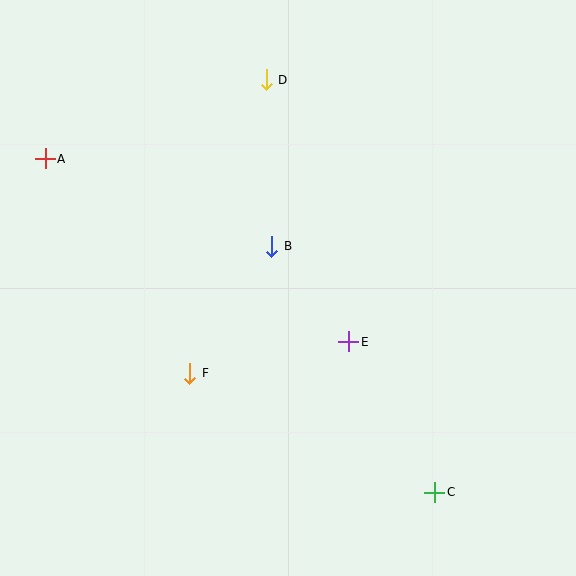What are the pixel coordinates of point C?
Point C is at (435, 492).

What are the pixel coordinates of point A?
Point A is at (45, 159).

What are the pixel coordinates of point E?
Point E is at (349, 342).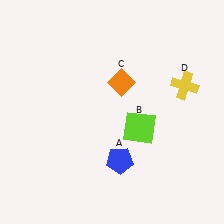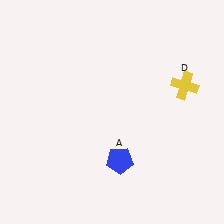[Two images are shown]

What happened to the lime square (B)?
The lime square (B) was removed in Image 2. It was in the bottom-right area of Image 1.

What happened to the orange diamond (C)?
The orange diamond (C) was removed in Image 2. It was in the top-right area of Image 1.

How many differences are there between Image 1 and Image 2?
There are 2 differences between the two images.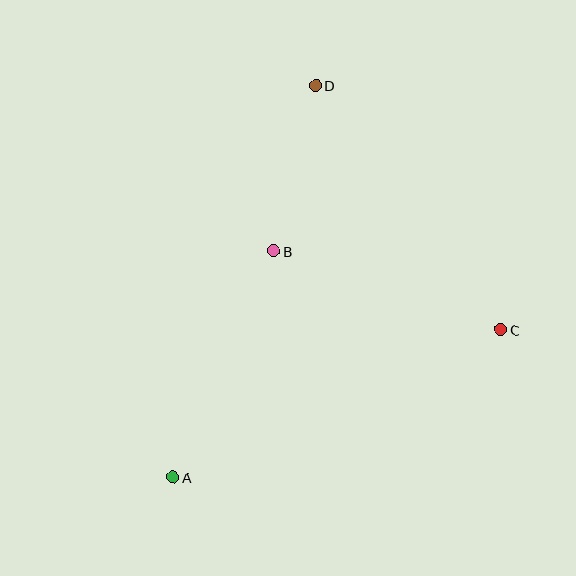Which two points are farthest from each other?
Points A and D are farthest from each other.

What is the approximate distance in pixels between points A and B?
The distance between A and B is approximately 248 pixels.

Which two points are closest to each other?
Points B and D are closest to each other.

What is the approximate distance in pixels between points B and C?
The distance between B and C is approximately 241 pixels.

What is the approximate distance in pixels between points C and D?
The distance between C and D is approximately 307 pixels.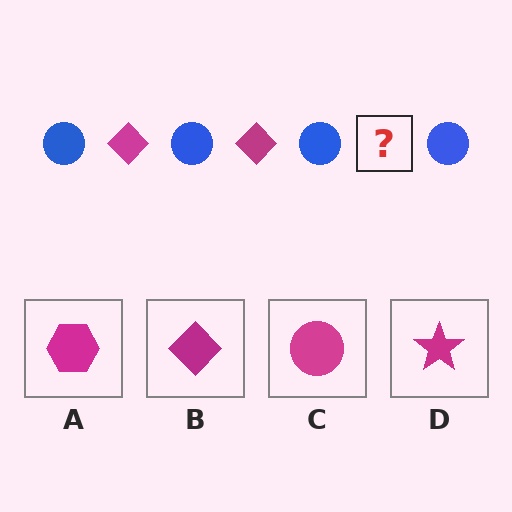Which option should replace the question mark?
Option B.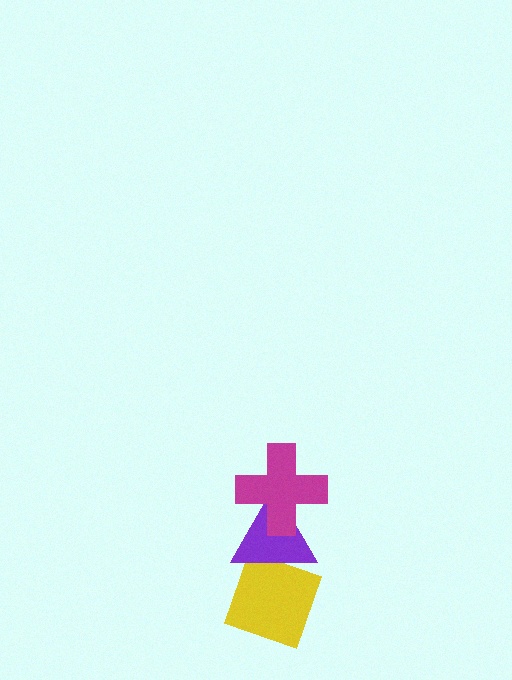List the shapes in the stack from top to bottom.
From top to bottom: the magenta cross, the purple triangle, the yellow diamond.